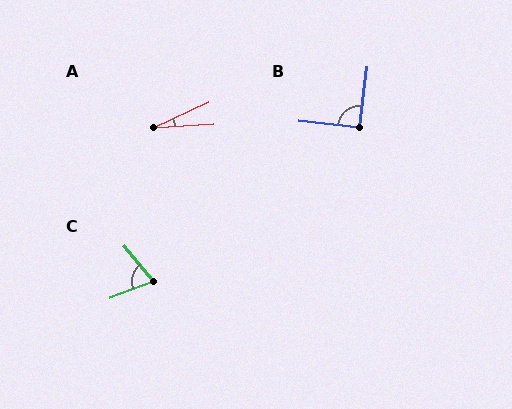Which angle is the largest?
B, at approximately 90 degrees.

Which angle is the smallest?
A, at approximately 21 degrees.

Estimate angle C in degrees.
Approximately 71 degrees.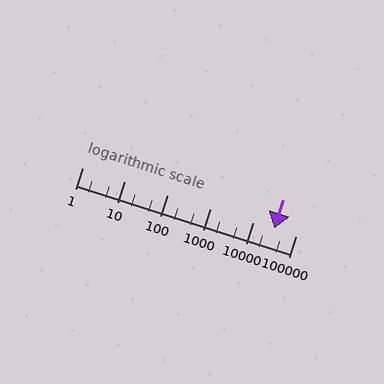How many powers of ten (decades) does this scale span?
The scale spans 5 decades, from 1 to 100000.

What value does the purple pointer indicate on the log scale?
The pointer indicates approximately 31000.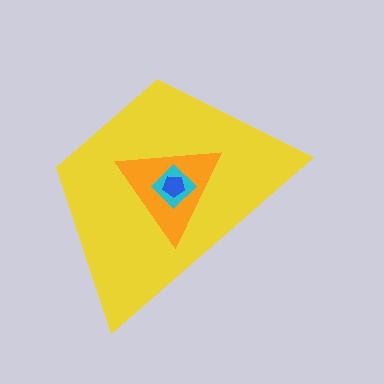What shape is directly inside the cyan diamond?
The blue pentagon.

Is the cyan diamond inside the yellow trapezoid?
Yes.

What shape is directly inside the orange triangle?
The cyan diamond.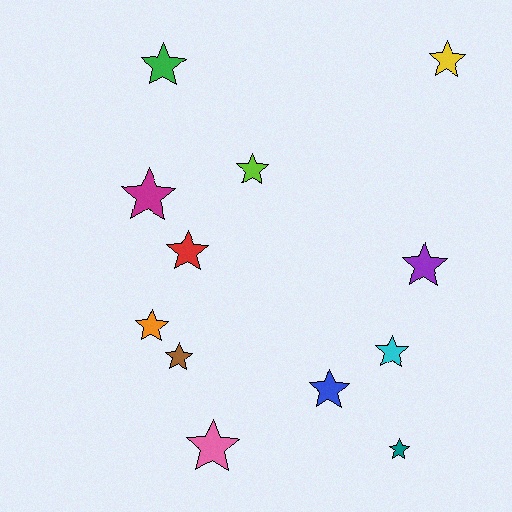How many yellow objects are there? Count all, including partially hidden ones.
There is 1 yellow object.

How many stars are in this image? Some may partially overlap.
There are 12 stars.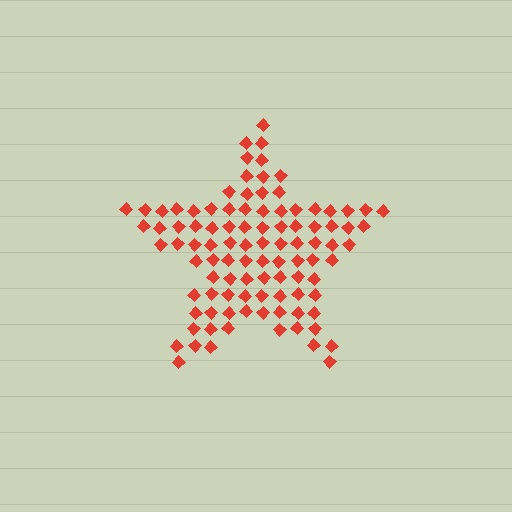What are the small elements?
The small elements are diamonds.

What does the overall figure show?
The overall figure shows a star.